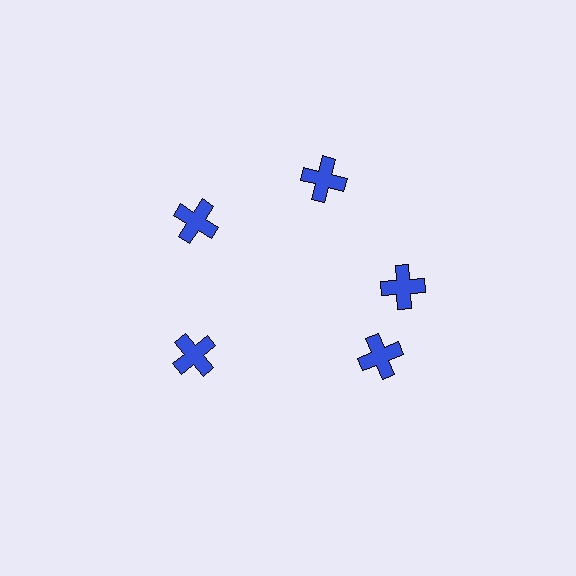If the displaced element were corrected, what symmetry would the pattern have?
It would have 5-fold rotational symmetry — the pattern would map onto itself every 72 degrees.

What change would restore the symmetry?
The symmetry would be restored by rotating it back into even spacing with its neighbors so that all 5 crosses sit at equal angles and equal distance from the center.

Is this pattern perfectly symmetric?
No. The 5 blue crosses are arranged in a ring, but one element near the 5 o'clock position is rotated out of alignment along the ring, breaking the 5-fold rotational symmetry.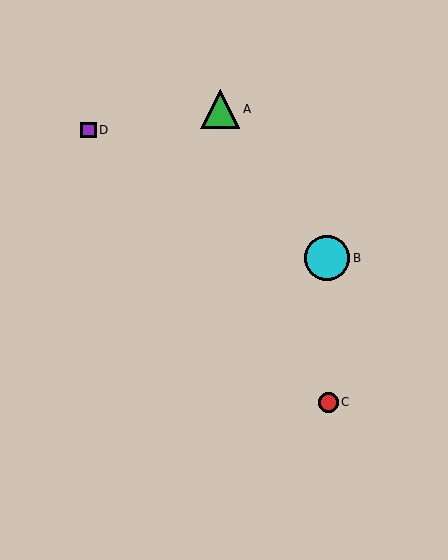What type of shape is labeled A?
Shape A is a green triangle.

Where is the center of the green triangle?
The center of the green triangle is at (220, 109).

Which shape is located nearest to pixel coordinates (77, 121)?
The purple square (labeled D) at (88, 130) is nearest to that location.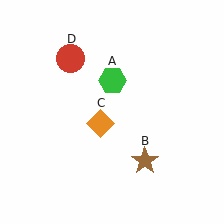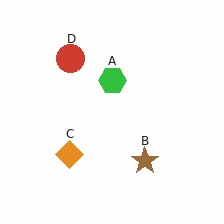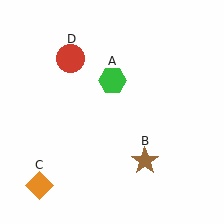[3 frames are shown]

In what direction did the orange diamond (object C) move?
The orange diamond (object C) moved down and to the left.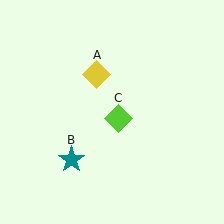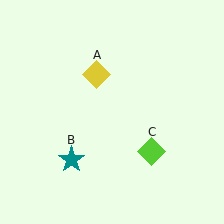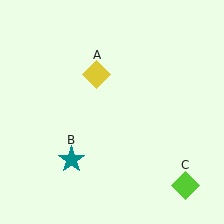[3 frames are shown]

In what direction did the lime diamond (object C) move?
The lime diamond (object C) moved down and to the right.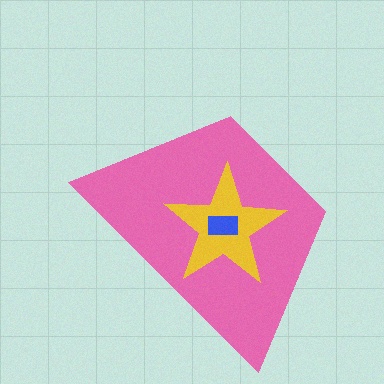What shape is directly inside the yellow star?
The blue rectangle.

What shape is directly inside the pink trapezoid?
The yellow star.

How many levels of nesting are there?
3.